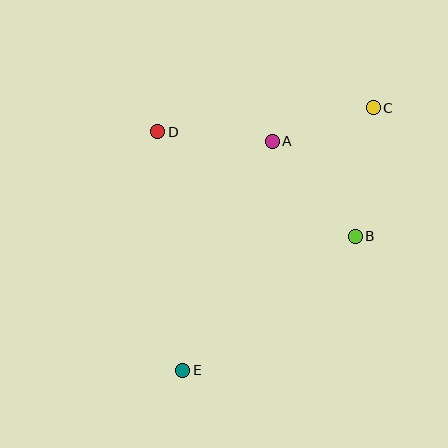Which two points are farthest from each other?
Points C and E are farthest from each other.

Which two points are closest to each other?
Points A and C are closest to each other.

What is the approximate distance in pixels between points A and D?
The distance between A and D is approximately 115 pixels.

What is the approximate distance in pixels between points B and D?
The distance between B and D is approximately 223 pixels.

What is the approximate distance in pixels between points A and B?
The distance between A and B is approximately 126 pixels.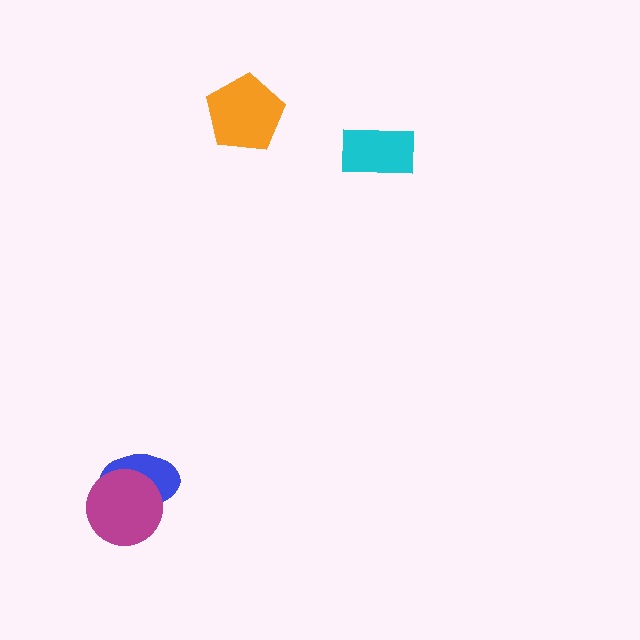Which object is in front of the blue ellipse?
The magenta circle is in front of the blue ellipse.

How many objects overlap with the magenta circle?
1 object overlaps with the magenta circle.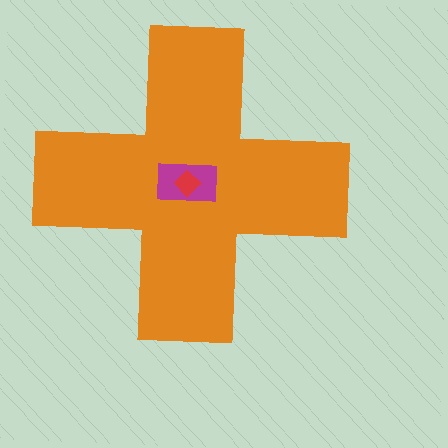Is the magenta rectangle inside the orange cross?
Yes.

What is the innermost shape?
The red diamond.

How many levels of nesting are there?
3.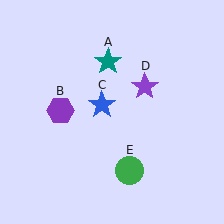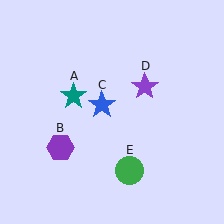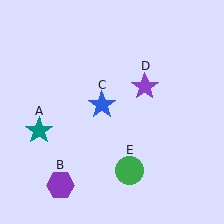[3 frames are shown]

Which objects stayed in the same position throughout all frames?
Blue star (object C) and purple star (object D) and green circle (object E) remained stationary.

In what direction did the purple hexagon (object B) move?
The purple hexagon (object B) moved down.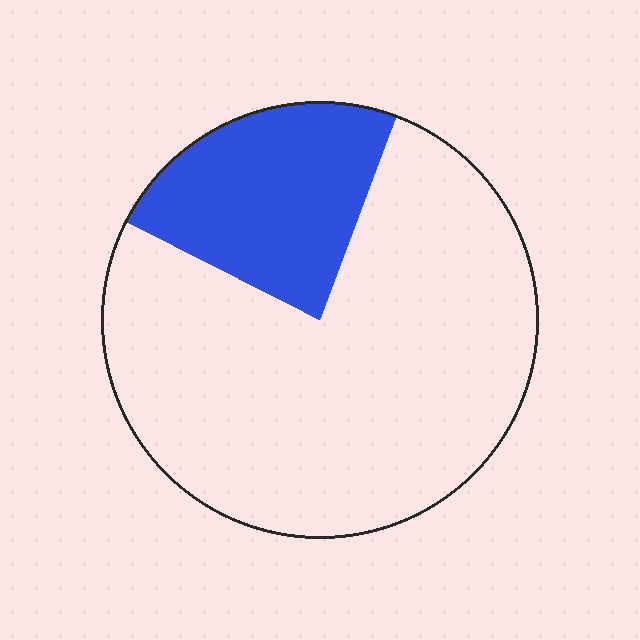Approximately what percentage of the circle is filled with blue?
Approximately 25%.